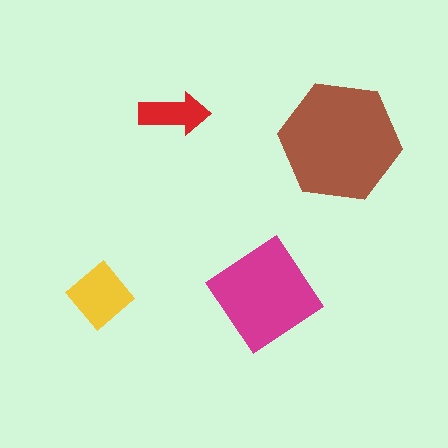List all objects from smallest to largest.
The red arrow, the yellow diamond, the magenta diamond, the brown hexagon.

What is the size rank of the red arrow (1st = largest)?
4th.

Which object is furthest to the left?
The yellow diamond is leftmost.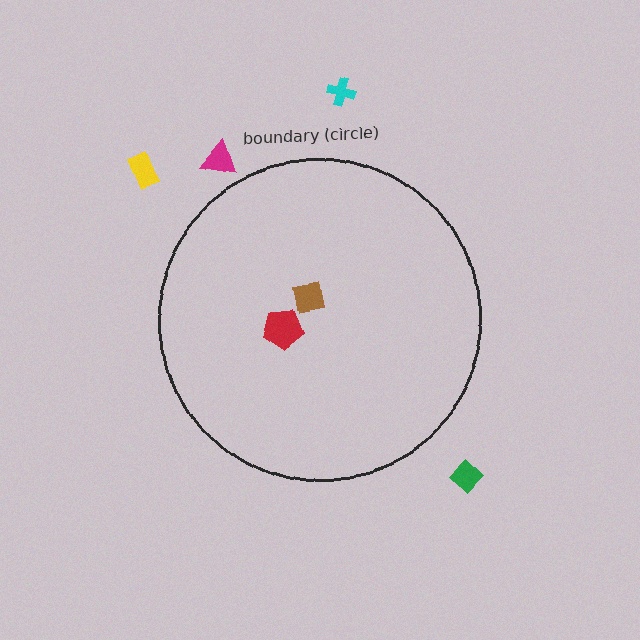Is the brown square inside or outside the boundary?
Inside.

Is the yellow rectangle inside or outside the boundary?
Outside.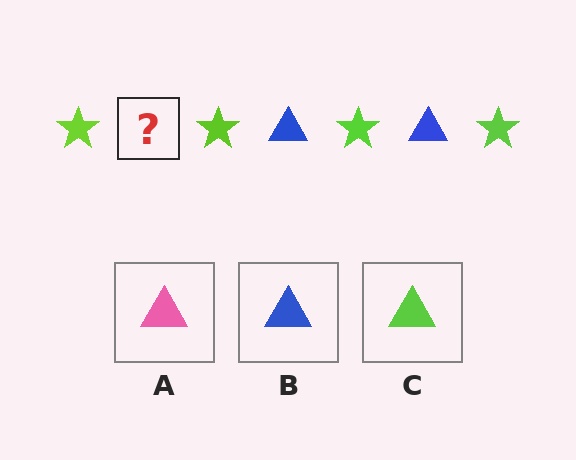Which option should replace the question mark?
Option B.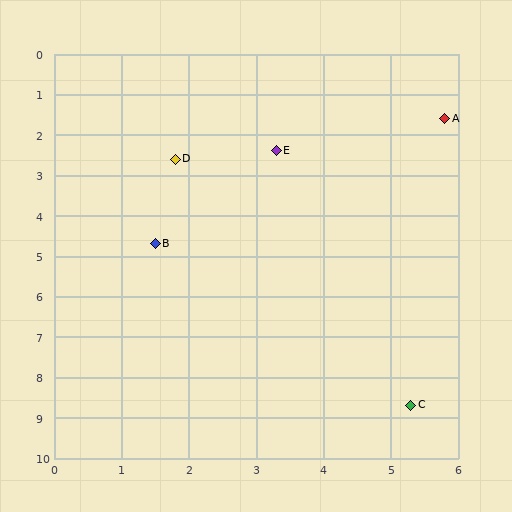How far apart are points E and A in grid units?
Points E and A are about 2.6 grid units apart.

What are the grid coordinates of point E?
Point E is at approximately (3.3, 2.4).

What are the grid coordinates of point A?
Point A is at approximately (5.8, 1.6).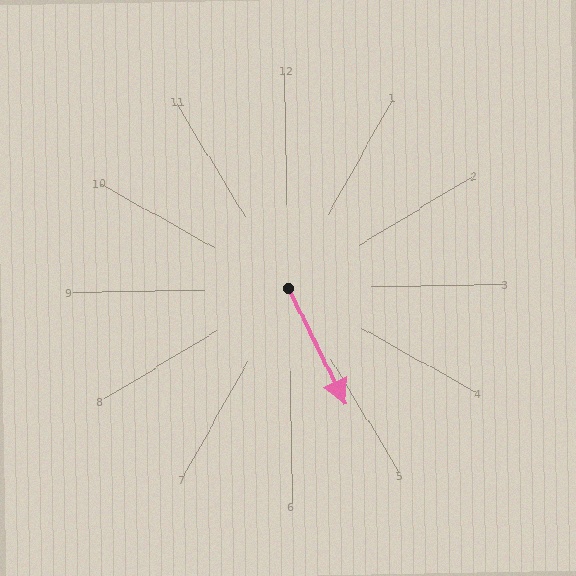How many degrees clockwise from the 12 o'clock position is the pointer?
Approximately 155 degrees.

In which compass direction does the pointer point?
Southeast.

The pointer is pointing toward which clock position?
Roughly 5 o'clock.